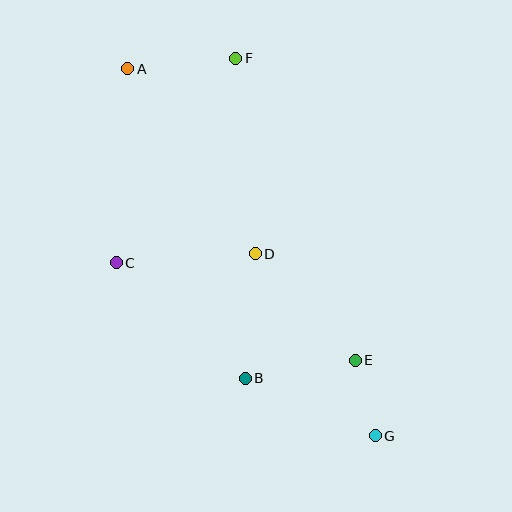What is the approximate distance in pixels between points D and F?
The distance between D and F is approximately 196 pixels.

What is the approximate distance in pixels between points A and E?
The distance between A and E is approximately 370 pixels.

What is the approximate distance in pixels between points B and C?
The distance between B and C is approximately 173 pixels.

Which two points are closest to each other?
Points E and G are closest to each other.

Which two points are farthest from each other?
Points A and G are farthest from each other.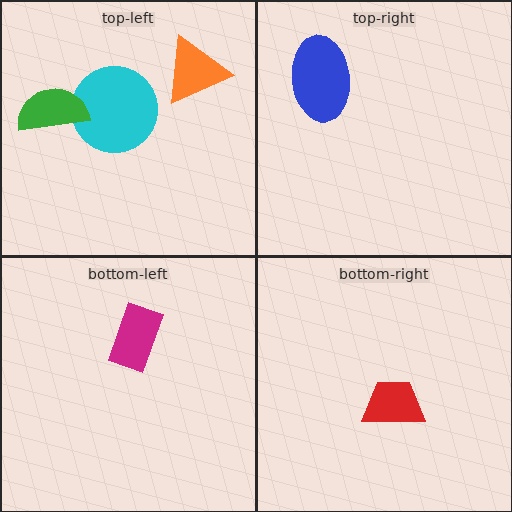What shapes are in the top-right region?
The blue ellipse.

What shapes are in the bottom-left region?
The magenta rectangle.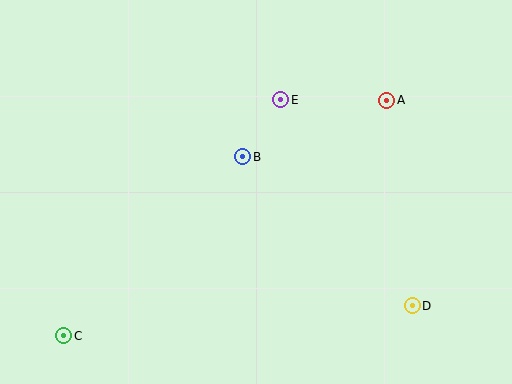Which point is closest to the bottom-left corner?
Point C is closest to the bottom-left corner.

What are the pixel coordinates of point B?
Point B is at (243, 157).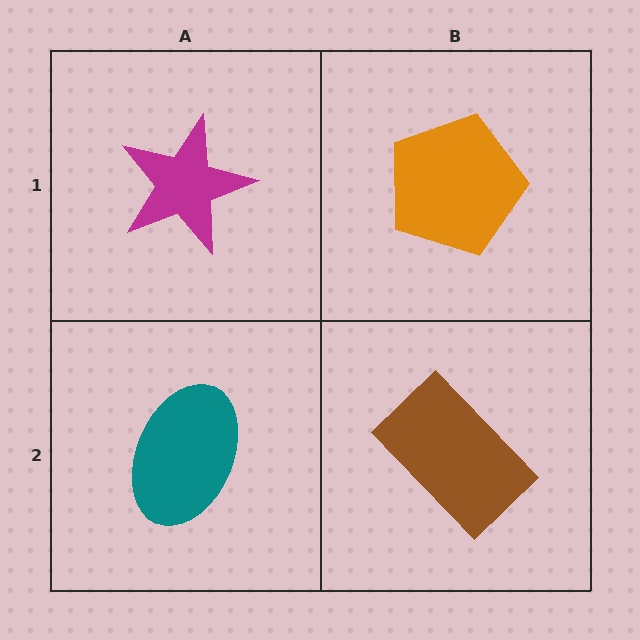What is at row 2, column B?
A brown rectangle.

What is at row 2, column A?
A teal ellipse.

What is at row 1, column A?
A magenta star.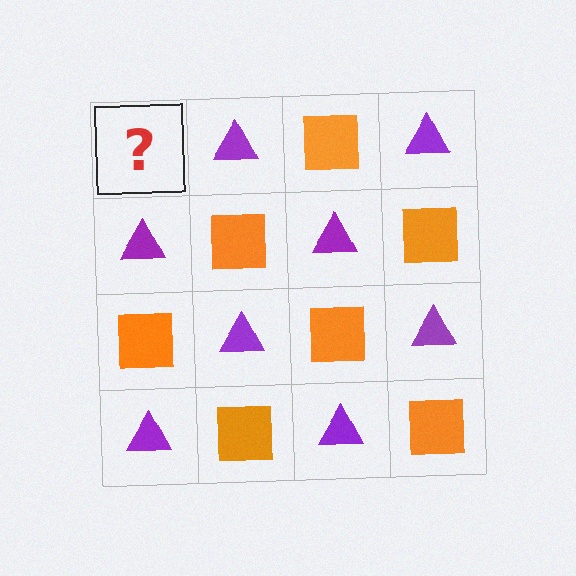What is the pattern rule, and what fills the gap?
The rule is that it alternates orange square and purple triangle in a checkerboard pattern. The gap should be filled with an orange square.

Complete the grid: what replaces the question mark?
The question mark should be replaced with an orange square.